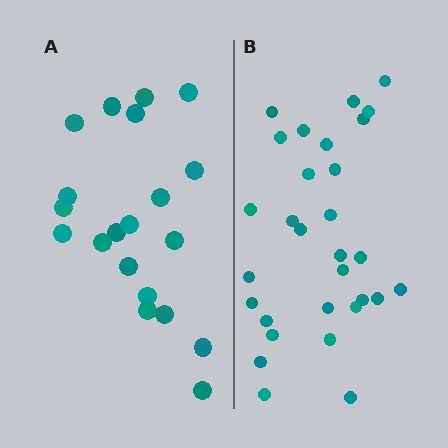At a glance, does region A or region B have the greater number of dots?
Region B (the right region) has more dots.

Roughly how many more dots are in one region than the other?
Region B has roughly 10 or so more dots than region A.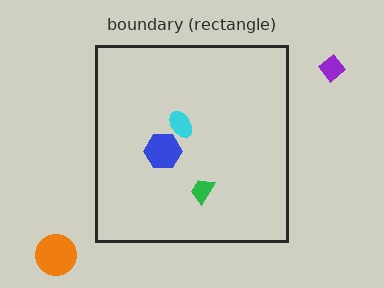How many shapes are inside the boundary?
3 inside, 2 outside.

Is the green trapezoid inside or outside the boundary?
Inside.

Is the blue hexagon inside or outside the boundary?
Inside.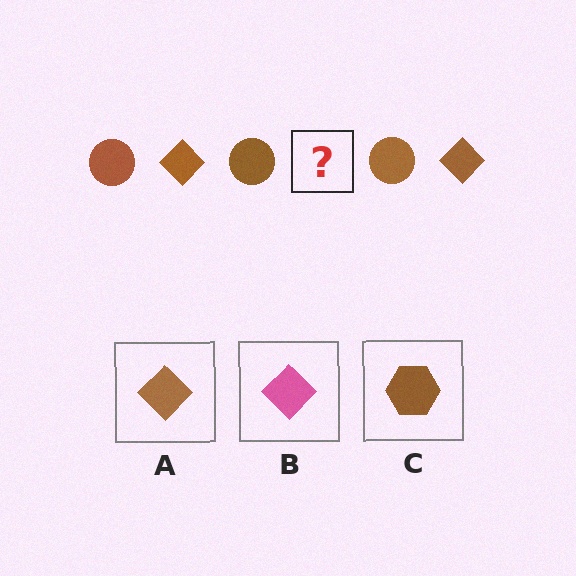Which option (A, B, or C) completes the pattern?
A.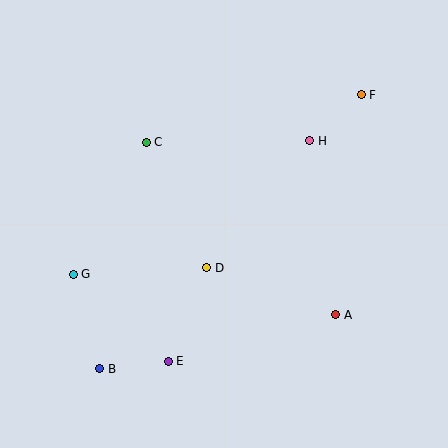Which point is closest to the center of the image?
Point D at (207, 268) is closest to the center.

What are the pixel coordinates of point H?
Point H is at (310, 141).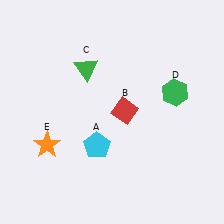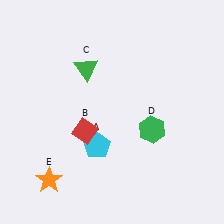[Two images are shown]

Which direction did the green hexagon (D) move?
The green hexagon (D) moved down.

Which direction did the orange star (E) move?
The orange star (E) moved down.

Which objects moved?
The objects that moved are: the red diamond (B), the green hexagon (D), the orange star (E).